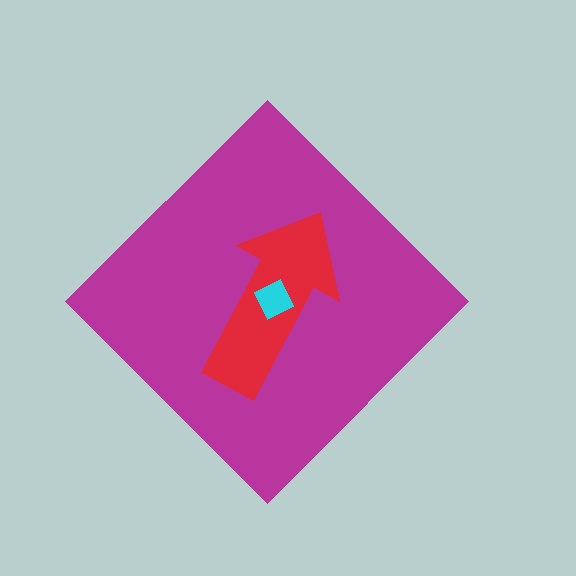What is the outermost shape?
The magenta diamond.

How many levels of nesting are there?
3.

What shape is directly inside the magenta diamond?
The red arrow.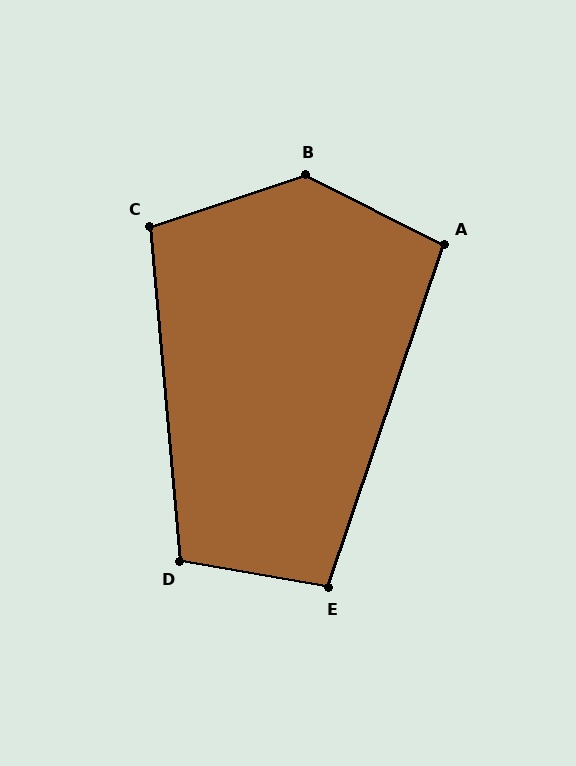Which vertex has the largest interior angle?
B, at approximately 135 degrees.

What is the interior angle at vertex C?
Approximately 103 degrees (obtuse).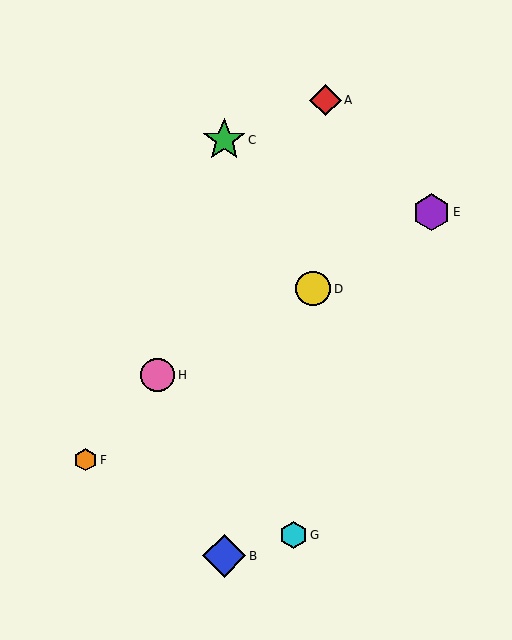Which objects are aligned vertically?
Objects B, C are aligned vertically.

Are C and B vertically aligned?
Yes, both are at x≈224.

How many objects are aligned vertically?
2 objects (B, C) are aligned vertically.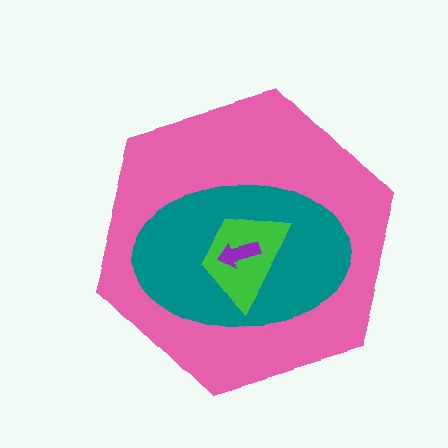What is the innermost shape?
The purple arrow.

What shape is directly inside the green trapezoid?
The purple arrow.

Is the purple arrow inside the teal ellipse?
Yes.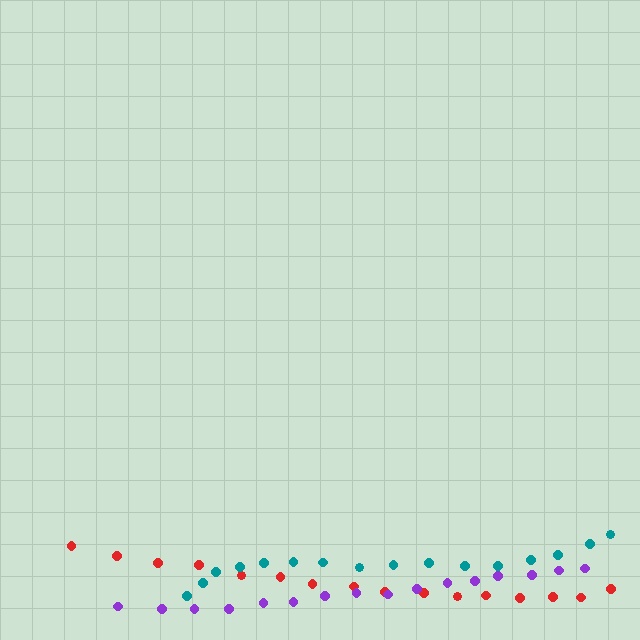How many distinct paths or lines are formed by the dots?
There are 3 distinct paths.